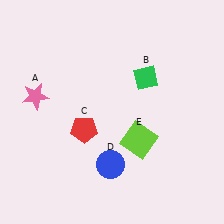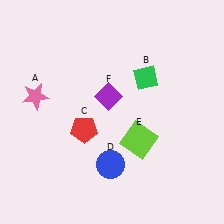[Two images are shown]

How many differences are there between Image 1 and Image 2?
There is 1 difference between the two images.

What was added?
A purple diamond (F) was added in Image 2.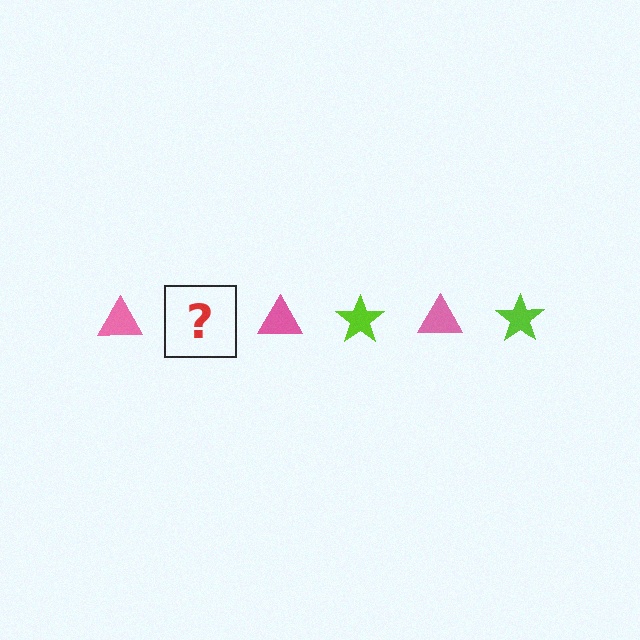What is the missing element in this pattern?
The missing element is a lime star.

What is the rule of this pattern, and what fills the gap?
The rule is that the pattern alternates between pink triangle and lime star. The gap should be filled with a lime star.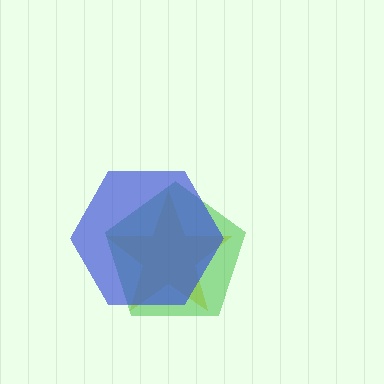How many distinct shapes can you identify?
There are 3 distinct shapes: a yellow star, a green pentagon, a blue hexagon.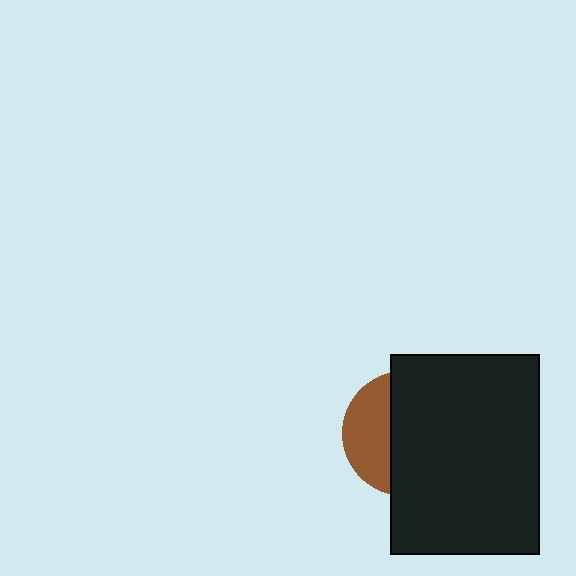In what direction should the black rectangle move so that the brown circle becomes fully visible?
The black rectangle should move right. That is the shortest direction to clear the overlap and leave the brown circle fully visible.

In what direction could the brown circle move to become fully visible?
The brown circle could move left. That would shift it out from behind the black rectangle entirely.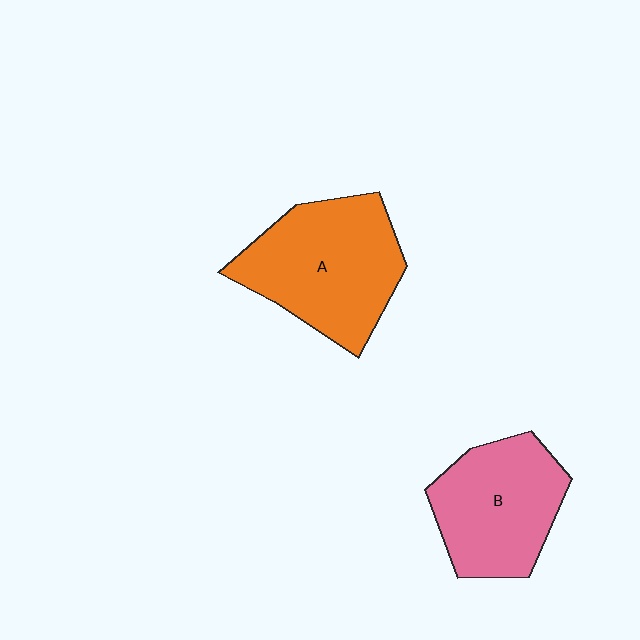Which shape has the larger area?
Shape A (orange).